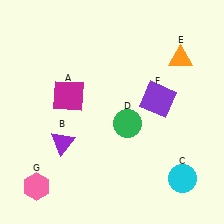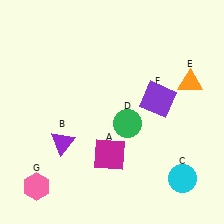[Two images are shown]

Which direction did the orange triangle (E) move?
The orange triangle (E) moved down.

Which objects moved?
The objects that moved are: the magenta square (A), the orange triangle (E).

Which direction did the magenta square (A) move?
The magenta square (A) moved down.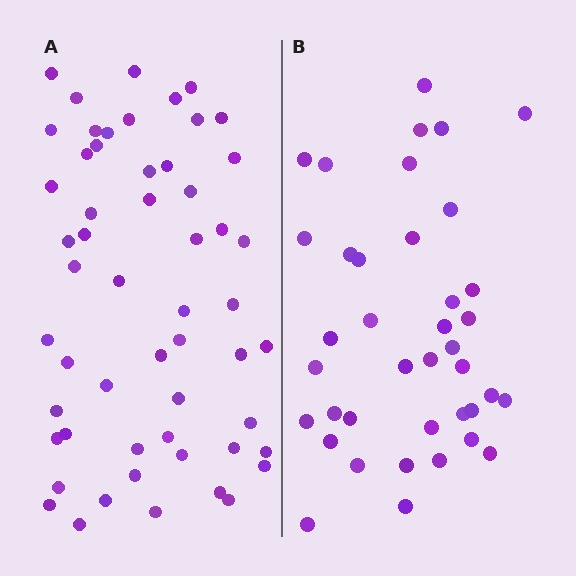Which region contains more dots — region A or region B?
Region A (the left region) has more dots.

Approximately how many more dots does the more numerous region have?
Region A has approximately 15 more dots than region B.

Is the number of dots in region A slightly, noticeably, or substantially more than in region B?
Region A has noticeably more, but not dramatically so. The ratio is roughly 1.4 to 1.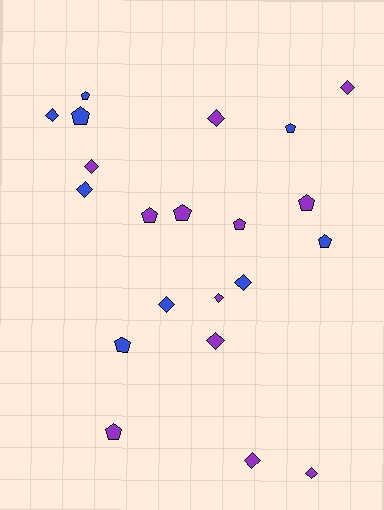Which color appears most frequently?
Purple, with 12 objects.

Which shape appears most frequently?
Diamond, with 11 objects.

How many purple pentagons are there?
There are 5 purple pentagons.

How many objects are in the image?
There are 21 objects.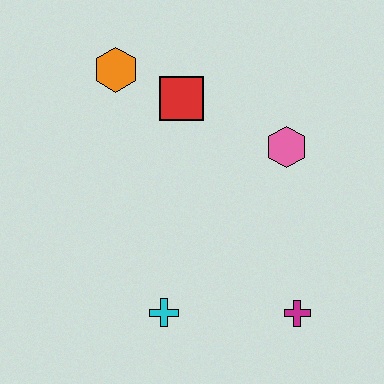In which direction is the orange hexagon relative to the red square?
The orange hexagon is to the left of the red square.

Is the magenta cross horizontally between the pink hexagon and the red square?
No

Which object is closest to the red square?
The orange hexagon is closest to the red square.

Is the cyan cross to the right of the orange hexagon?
Yes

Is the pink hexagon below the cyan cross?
No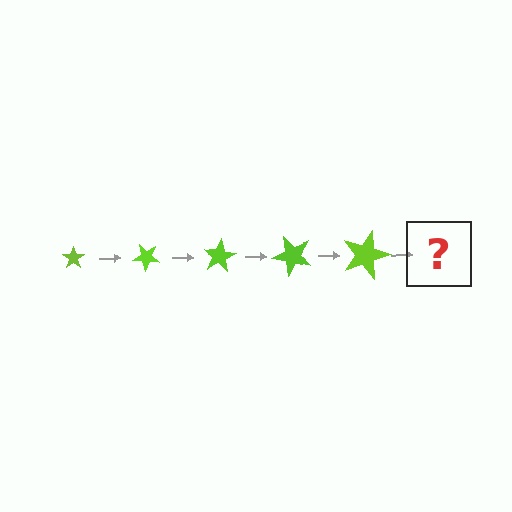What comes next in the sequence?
The next element should be a star, larger than the previous one and rotated 200 degrees from the start.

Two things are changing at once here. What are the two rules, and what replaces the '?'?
The two rules are that the star grows larger each step and it rotates 40 degrees each step. The '?' should be a star, larger than the previous one and rotated 200 degrees from the start.